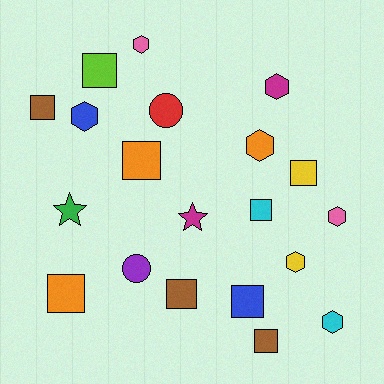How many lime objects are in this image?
There is 1 lime object.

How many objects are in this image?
There are 20 objects.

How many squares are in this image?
There are 9 squares.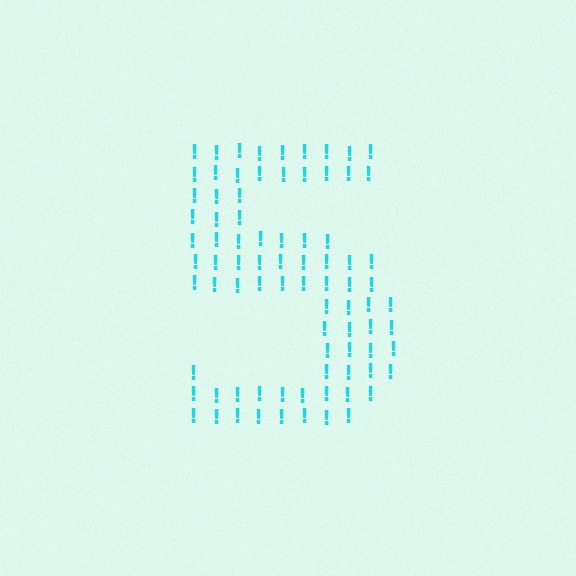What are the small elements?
The small elements are exclamation marks.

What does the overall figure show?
The overall figure shows the digit 5.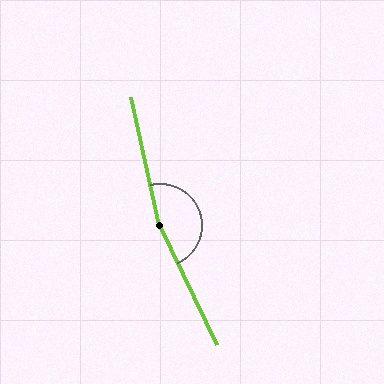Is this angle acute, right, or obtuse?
It is obtuse.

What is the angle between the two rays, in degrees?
Approximately 167 degrees.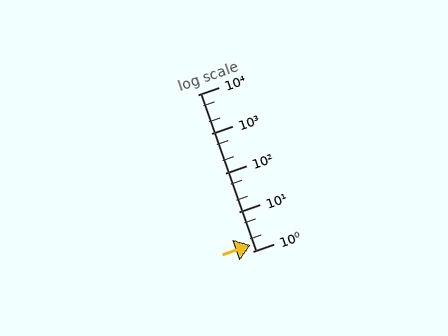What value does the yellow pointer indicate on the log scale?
The pointer indicates approximately 1.4.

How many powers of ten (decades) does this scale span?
The scale spans 4 decades, from 1 to 10000.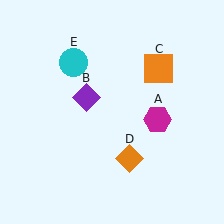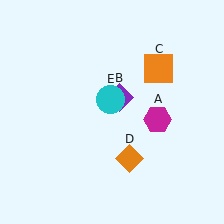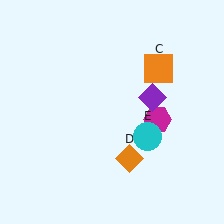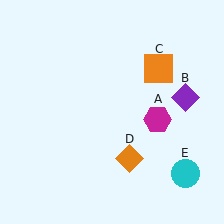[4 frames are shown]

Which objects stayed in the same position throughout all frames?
Magenta hexagon (object A) and orange square (object C) and orange diamond (object D) remained stationary.